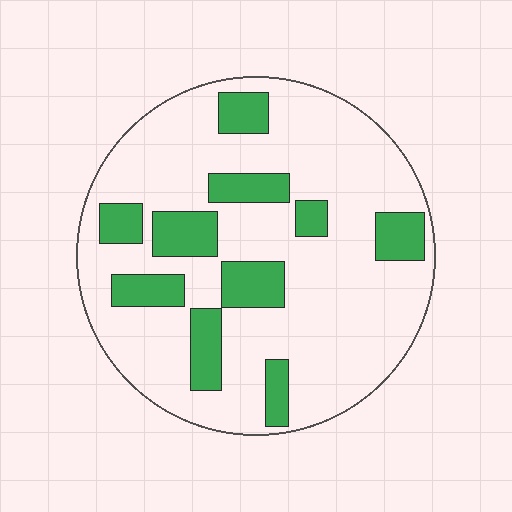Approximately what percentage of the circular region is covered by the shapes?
Approximately 20%.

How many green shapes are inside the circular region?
10.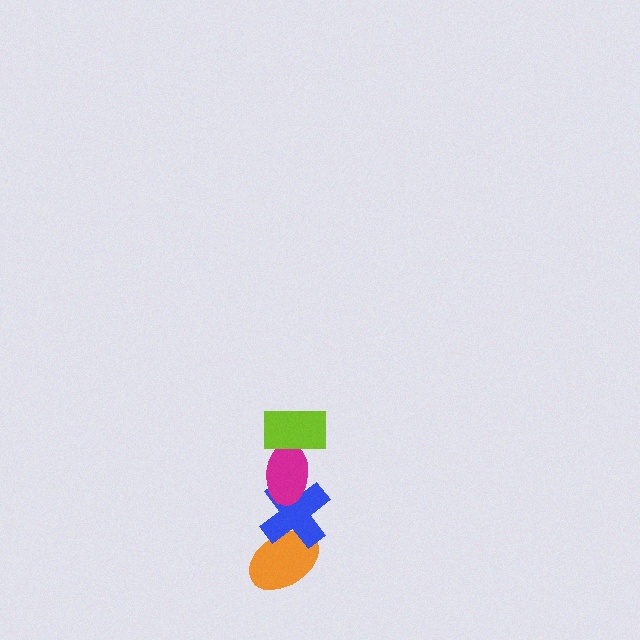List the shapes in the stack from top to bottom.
From top to bottom: the lime rectangle, the magenta ellipse, the blue cross, the orange ellipse.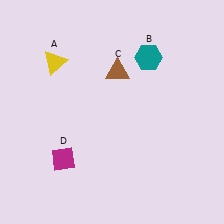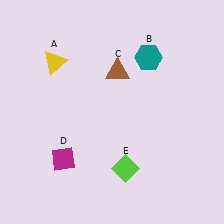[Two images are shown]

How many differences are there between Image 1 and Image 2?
There is 1 difference between the two images.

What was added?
A lime diamond (E) was added in Image 2.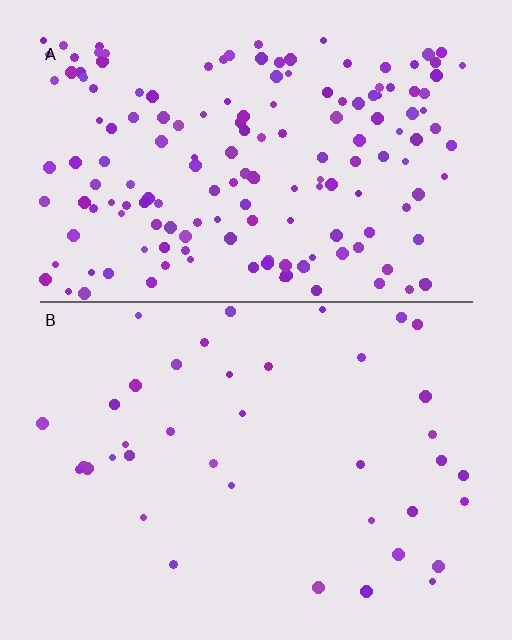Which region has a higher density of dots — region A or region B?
A (the top).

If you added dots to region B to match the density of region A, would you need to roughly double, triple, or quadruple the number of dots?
Approximately quadruple.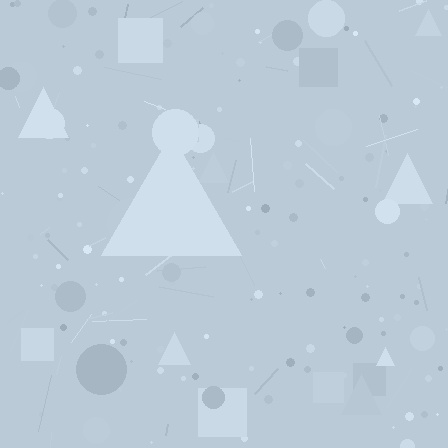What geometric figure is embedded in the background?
A triangle is embedded in the background.